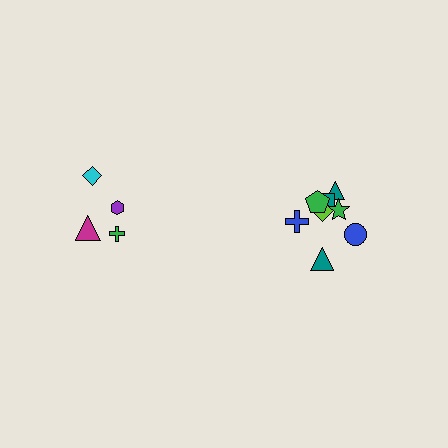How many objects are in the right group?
There are 8 objects.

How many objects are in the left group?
There are 4 objects.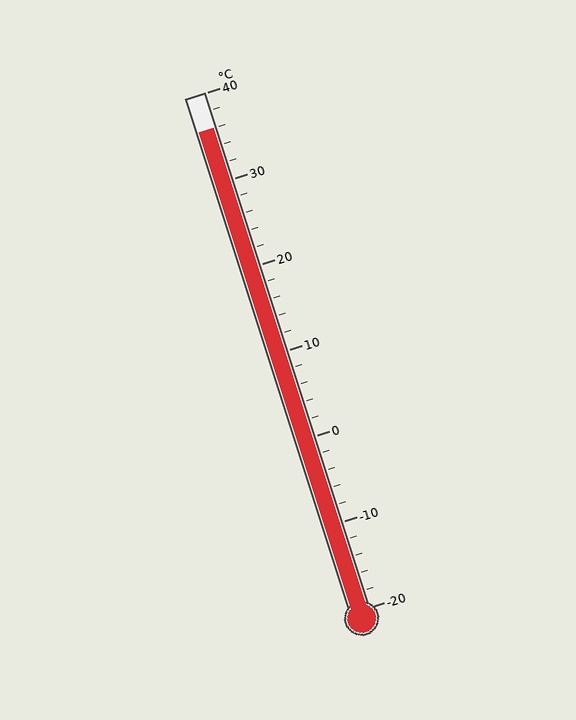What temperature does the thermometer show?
The thermometer shows approximately 36°C.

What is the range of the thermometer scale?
The thermometer scale ranges from -20°C to 40°C.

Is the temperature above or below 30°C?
The temperature is above 30°C.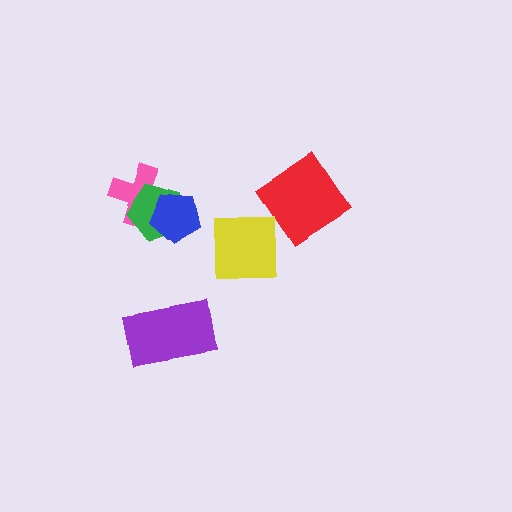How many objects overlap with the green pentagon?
2 objects overlap with the green pentagon.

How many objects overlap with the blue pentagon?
2 objects overlap with the blue pentagon.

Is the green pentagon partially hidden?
Yes, it is partially covered by another shape.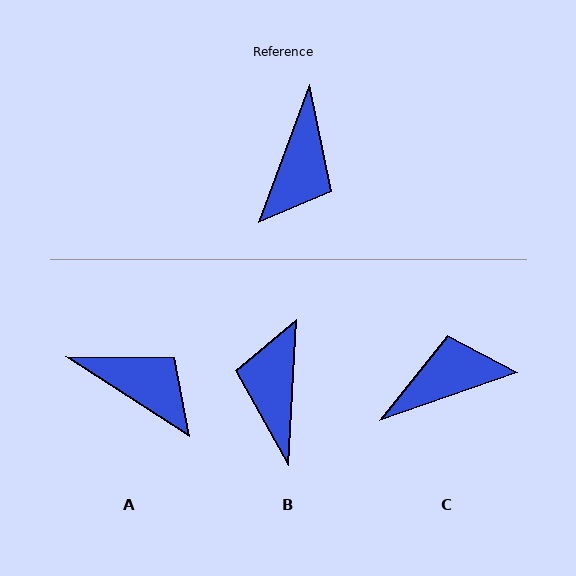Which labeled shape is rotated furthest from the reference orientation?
B, about 163 degrees away.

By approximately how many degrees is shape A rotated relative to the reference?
Approximately 78 degrees counter-clockwise.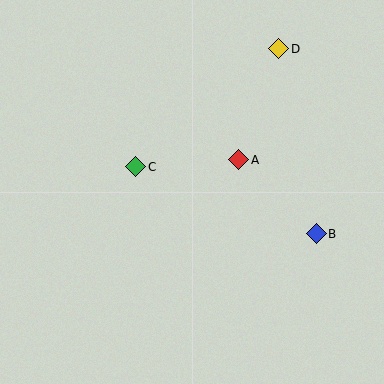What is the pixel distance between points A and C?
The distance between A and C is 103 pixels.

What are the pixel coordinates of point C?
Point C is at (136, 167).